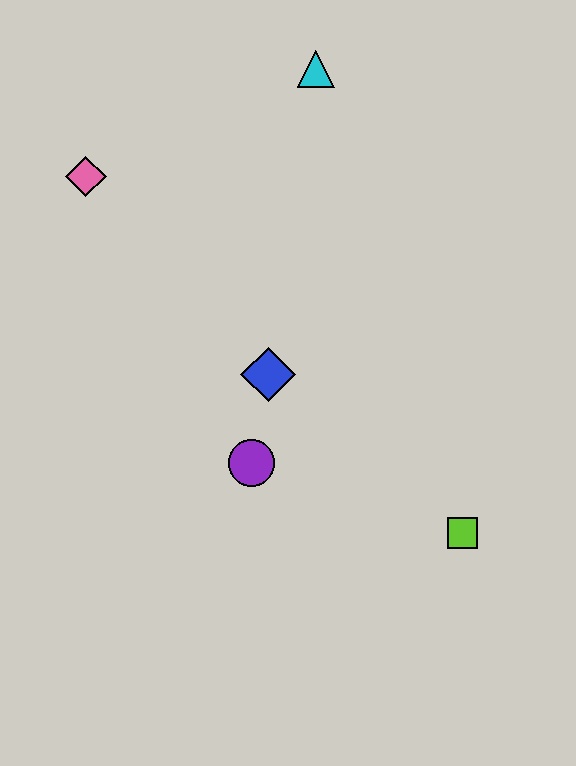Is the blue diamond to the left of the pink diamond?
No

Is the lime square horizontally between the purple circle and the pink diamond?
No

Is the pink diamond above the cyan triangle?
No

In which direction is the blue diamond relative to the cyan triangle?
The blue diamond is below the cyan triangle.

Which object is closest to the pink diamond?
The cyan triangle is closest to the pink diamond.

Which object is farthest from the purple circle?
The cyan triangle is farthest from the purple circle.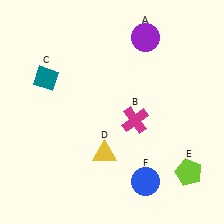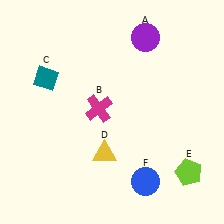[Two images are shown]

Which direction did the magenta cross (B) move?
The magenta cross (B) moved left.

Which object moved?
The magenta cross (B) moved left.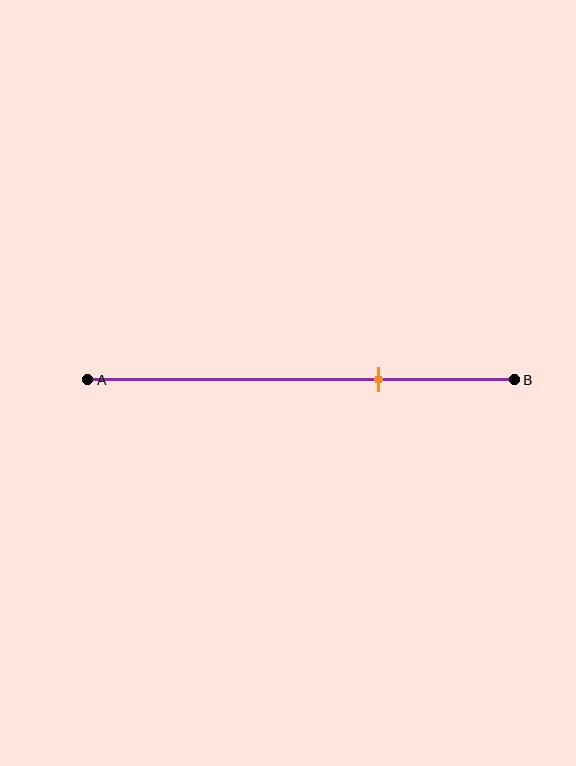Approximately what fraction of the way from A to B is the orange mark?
The orange mark is approximately 70% of the way from A to B.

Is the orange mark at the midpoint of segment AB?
No, the mark is at about 70% from A, not at the 50% midpoint.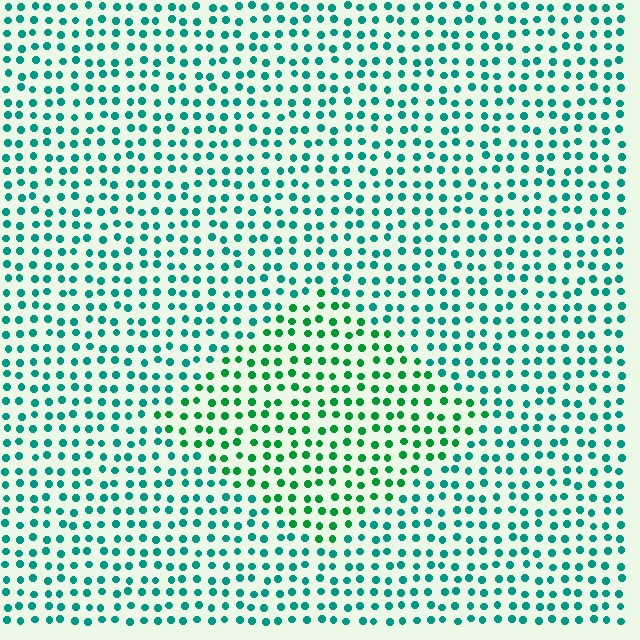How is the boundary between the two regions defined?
The boundary is defined purely by a slight shift in hue (about 32 degrees). Spacing, size, and orientation are identical on both sides.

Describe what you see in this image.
The image is filled with small teal elements in a uniform arrangement. A diamond-shaped region is visible where the elements are tinted to a slightly different hue, forming a subtle color boundary.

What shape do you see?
I see a diamond.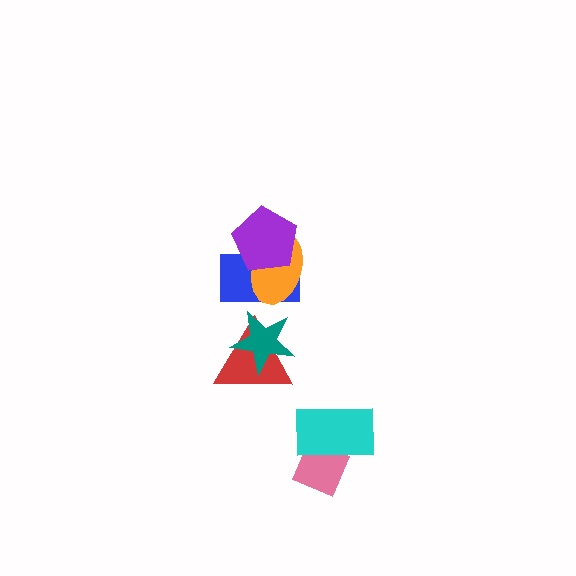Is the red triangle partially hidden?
Yes, it is partially covered by another shape.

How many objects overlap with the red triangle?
1 object overlaps with the red triangle.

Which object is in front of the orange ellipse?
The purple pentagon is in front of the orange ellipse.